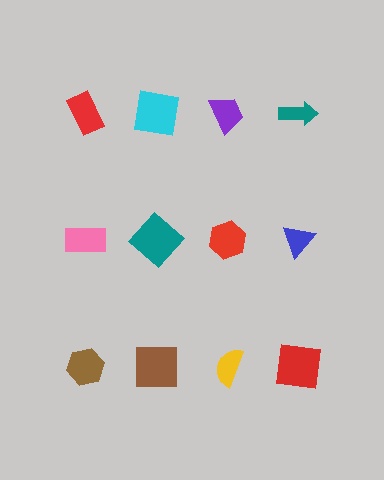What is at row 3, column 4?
A red square.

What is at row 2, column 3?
A red hexagon.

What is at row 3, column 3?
A yellow semicircle.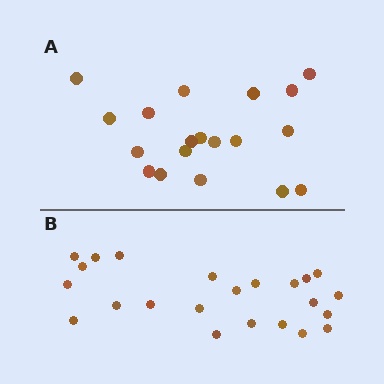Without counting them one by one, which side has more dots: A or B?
Region B (the bottom region) has more dots.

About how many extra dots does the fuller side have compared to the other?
Region B has about 4 more dots than region A.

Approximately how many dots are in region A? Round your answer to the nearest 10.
About 20 dots. (The exact count is 19, which rounds to 20.)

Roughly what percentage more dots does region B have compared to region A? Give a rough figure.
About 20% more.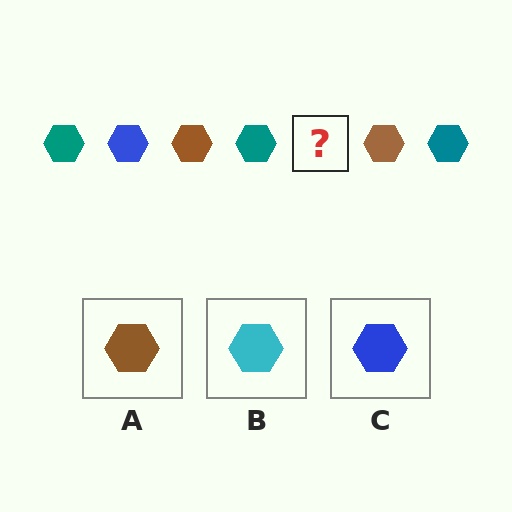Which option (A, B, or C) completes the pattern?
C.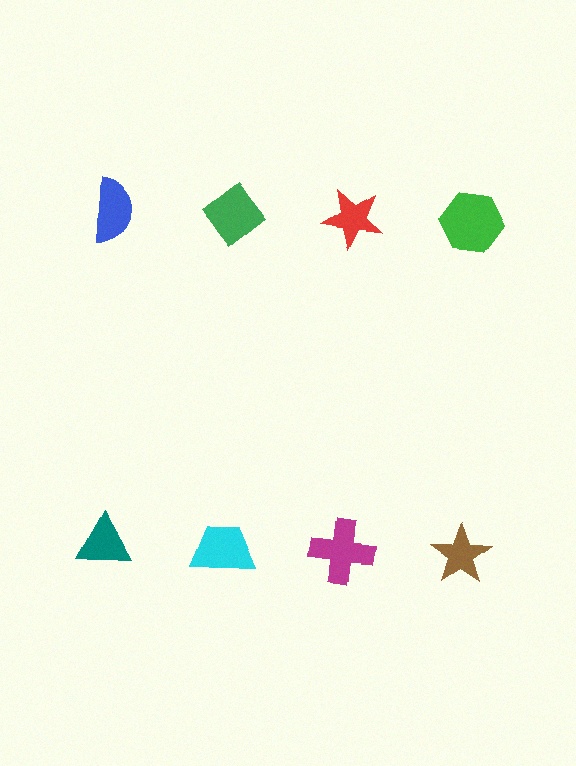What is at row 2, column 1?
A teal triangle.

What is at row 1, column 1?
A blue semicircle.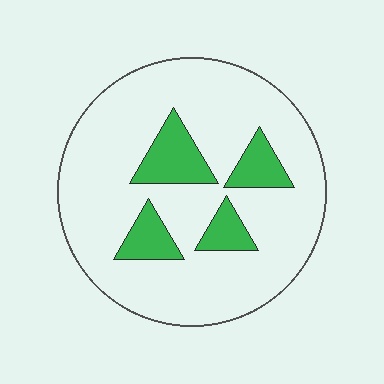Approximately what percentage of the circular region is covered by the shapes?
Approximately 15%.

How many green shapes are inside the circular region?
4.